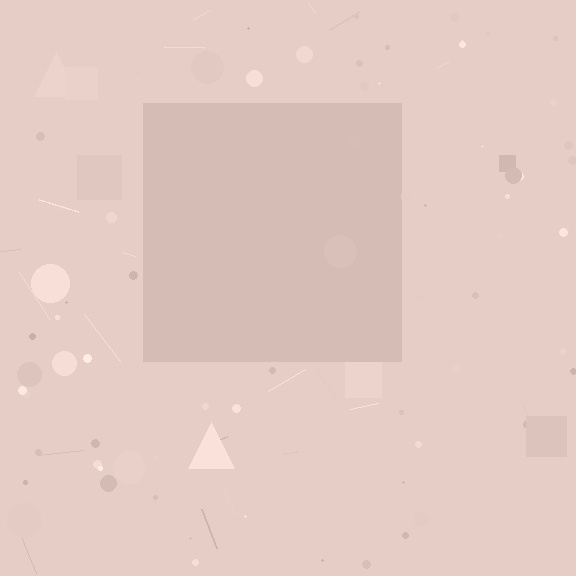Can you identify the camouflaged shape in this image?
The camouflaged shape is a square.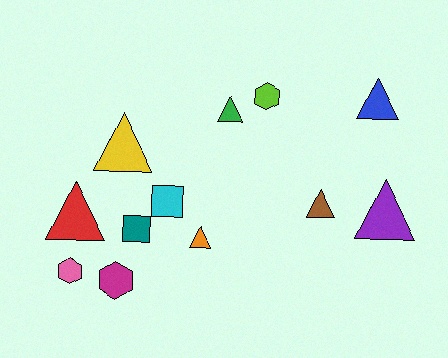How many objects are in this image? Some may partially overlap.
There are 12 objects.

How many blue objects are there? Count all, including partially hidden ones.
There is 1 blue object.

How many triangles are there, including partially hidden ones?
There are 7 triangles.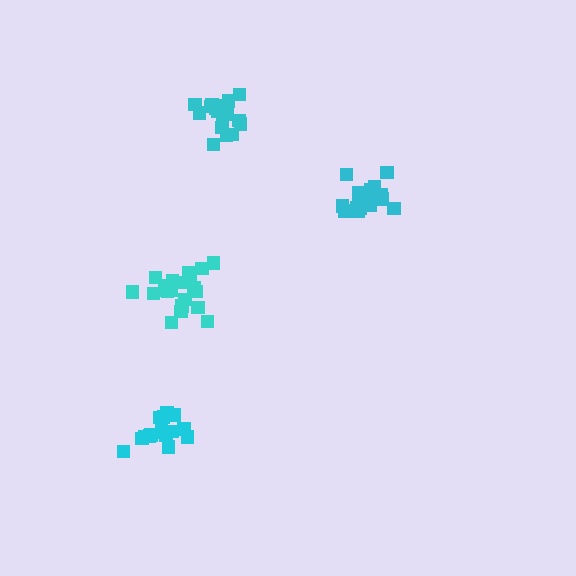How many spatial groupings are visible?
There are 4 spatial groupings.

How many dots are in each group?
Group 1: 17 dots, Group 2: 17 dots, Group 3: 21 dots, Group 4: 20 dots (75 total).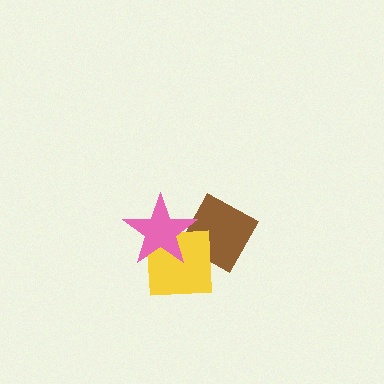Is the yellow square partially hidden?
Yes, it is partially covered by another shape.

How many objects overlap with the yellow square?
2 objects overlap with the yellow square.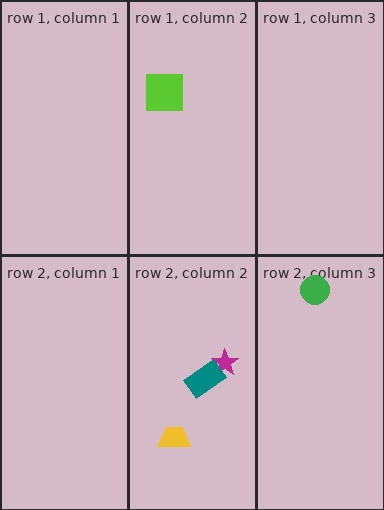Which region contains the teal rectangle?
The row 2, column 2 region.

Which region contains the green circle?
The row 2, column 3 region.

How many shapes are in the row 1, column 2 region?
1.